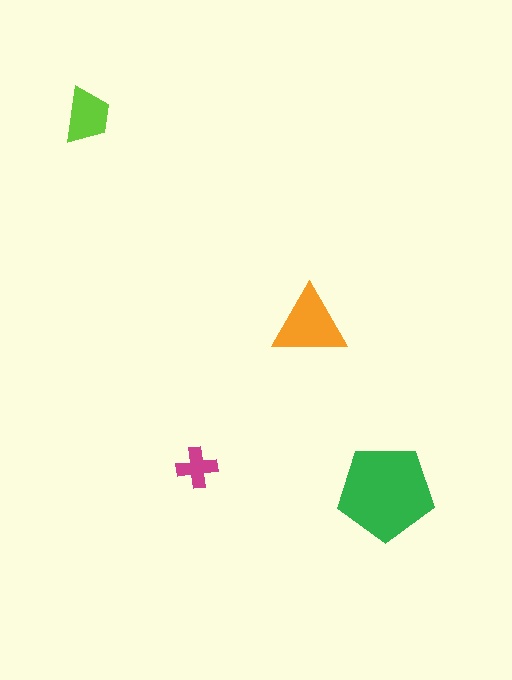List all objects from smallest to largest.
The magenta cross, the lime trapezoid, the orange triangle, the green pentagon.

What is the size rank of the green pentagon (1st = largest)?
1st.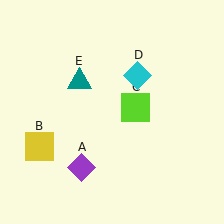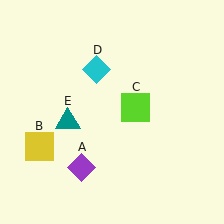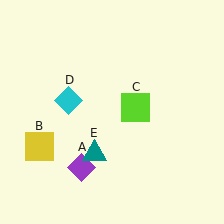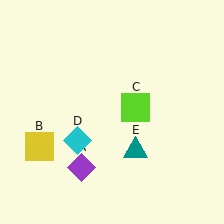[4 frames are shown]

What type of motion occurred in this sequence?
The cyan diamond (object D), teal triangle (object E) rotated counterclockwise around the center of the scene.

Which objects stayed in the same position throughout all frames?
Purple diamond (object A) and yellow square (object B) and lime square (object C) remained stationary.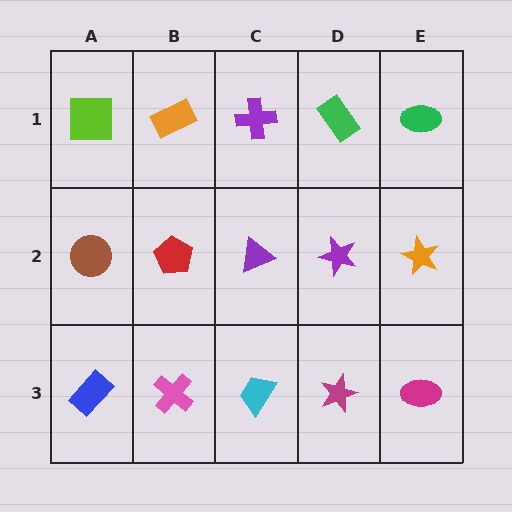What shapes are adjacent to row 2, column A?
A lime square (row 1, column A), a blue rectangle (row 3, column A), a red pentagon (row 2, column B).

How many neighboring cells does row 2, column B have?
4.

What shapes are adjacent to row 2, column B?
An orange rectangle (row 1, column B), a pink cross (row 3, column B), a brown circle (row 2, column A), a purple triangle (row 2, column C).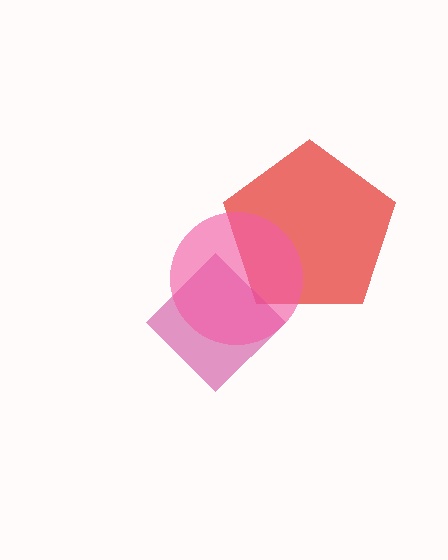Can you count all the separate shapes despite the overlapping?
Yes, there are 3 separate shapes.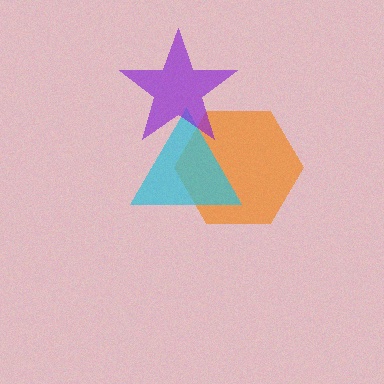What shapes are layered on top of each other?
The layered shapes are: an orange hexagon, a cyan triangle, a purple star.